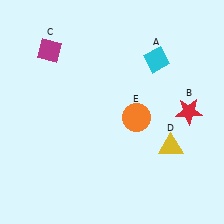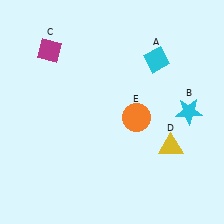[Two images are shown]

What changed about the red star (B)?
In Image 1, B is red. In Image 2, it changed to cyan.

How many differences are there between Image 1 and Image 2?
There is 1 difference between the two images.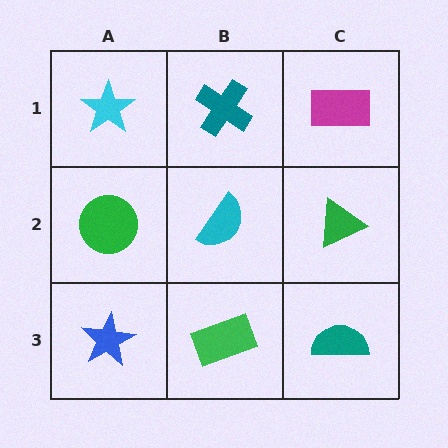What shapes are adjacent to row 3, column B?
A cyan semicircle (row 2, column B), a blue star (row 3, column A), a teal semicircle (row 3, column C).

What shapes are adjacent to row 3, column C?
A green triangle (row 2, column C), a green rectangle (row 3, column B).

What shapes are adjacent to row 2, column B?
A teal cross (row 1, column B), a green rectangle (row 3, column B), a green circle (row 2, column A), a green triangle (row 2, column C).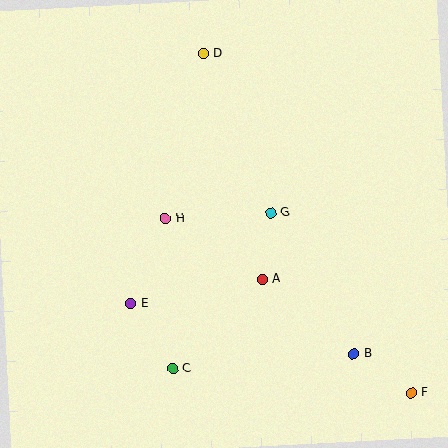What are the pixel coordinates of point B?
Point B is at (353, 354).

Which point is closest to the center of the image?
Point G at (271, 213) is closest to the center.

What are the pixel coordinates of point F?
Point F is at (411, 393).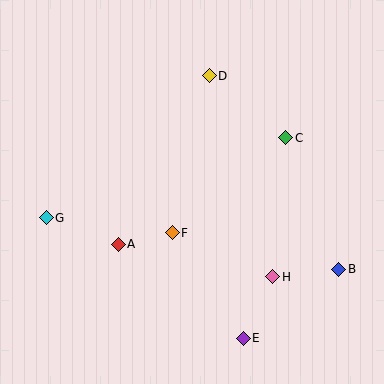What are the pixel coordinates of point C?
Point C is at (286, 138).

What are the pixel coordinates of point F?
Point F is at (172, 233).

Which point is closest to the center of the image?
Point F at (172, 233) is closest to the center.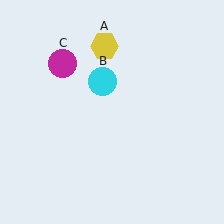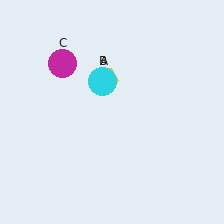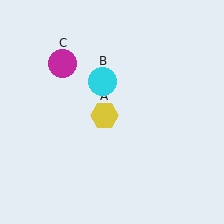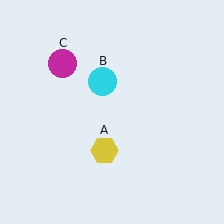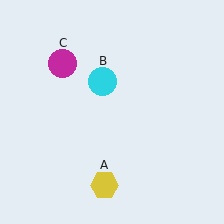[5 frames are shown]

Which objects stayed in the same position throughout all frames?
Cyan circle (object B) and magenta circle (object C) remained stationary.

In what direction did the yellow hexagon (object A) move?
The yellow hexagon (object A) moved down.